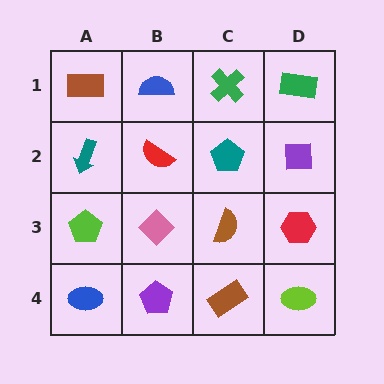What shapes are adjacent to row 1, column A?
A teal arrow (row 2, column A), a blue semicircle (row 1, column B).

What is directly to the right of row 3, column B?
A brown semicircle.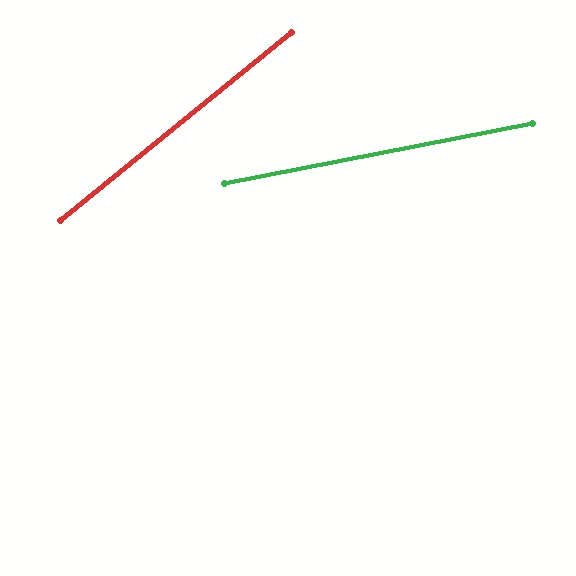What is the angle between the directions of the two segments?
Approximately 28 degrees.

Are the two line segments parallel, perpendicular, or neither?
Neither parallel nor perpendicular — they differ by about 28°.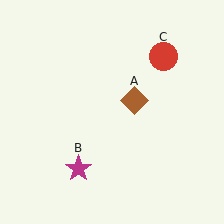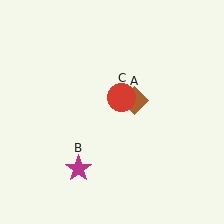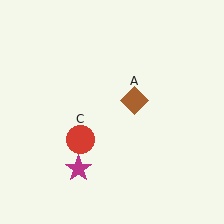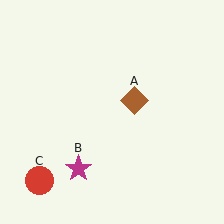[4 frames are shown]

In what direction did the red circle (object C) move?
The red circle (object C) moved down and to the left.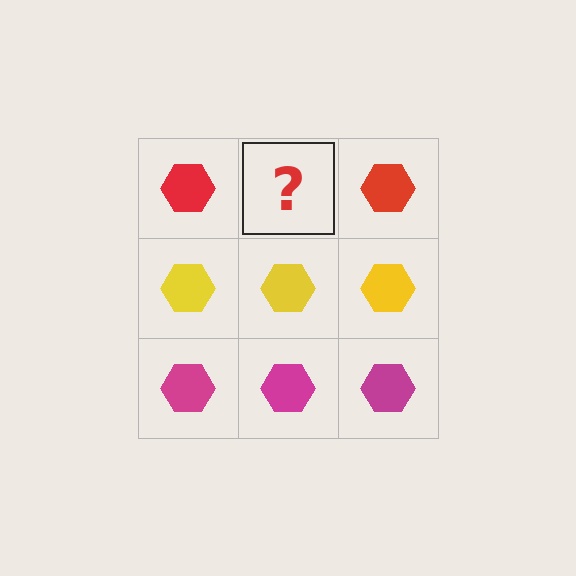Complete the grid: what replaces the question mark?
The question mark should be replaced with a red hexagon.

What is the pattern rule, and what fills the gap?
The rule is that each row has a consistent color. The gap should be filled with a red hexagon.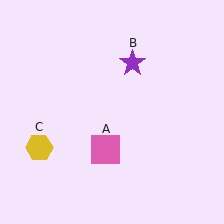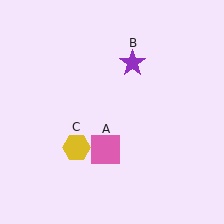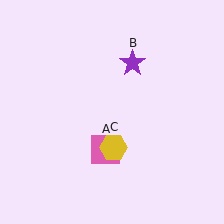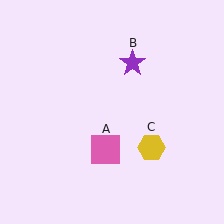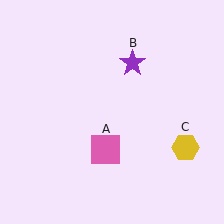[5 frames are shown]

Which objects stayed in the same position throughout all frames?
Pink square (object A) and purple star (object B) remained stationary.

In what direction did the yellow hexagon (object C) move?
The yellow hexagon (object C) moved right.